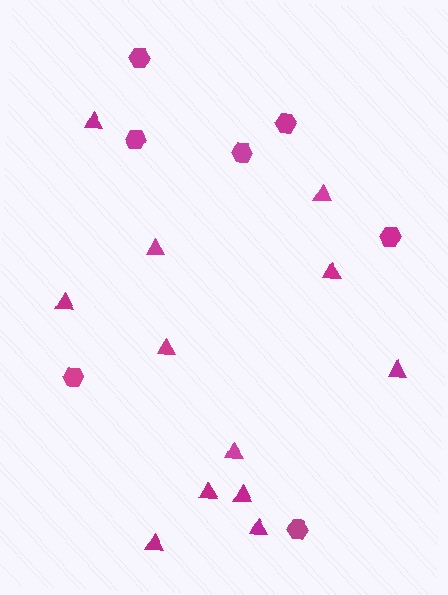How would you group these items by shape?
There are 2 groups: one group of triangles (12) and one group of hexagons (7).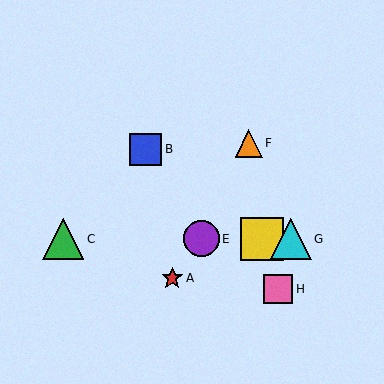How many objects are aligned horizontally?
4 objects (C, D, E, G) are aligned horizontally.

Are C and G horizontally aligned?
Yes, both are at y≈239.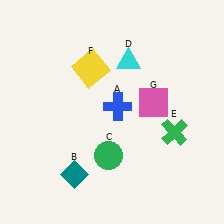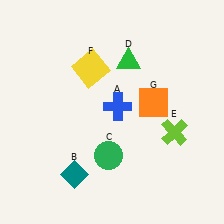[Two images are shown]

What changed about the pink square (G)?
In Image 1, G is pink. In Image 2, it changed to orange.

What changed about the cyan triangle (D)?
In Image 1, D is cyan. In Image 2, it changed to green.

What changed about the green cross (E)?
In Image 1, E is green. In Image 2, it changed to lime.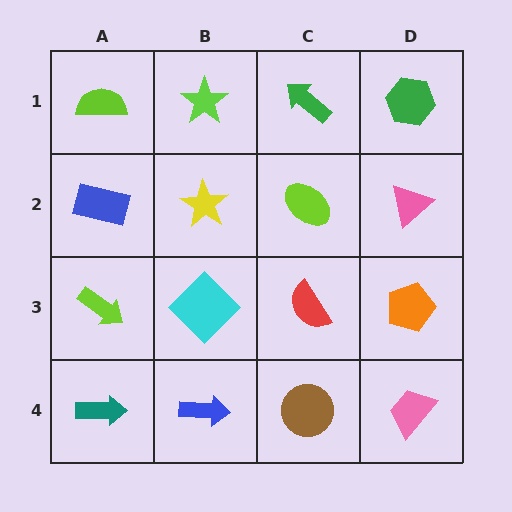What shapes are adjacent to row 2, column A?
A lime semicircle (row 1, column A), a lime arrow (row 3, column A), a yellow star (row 2, column B).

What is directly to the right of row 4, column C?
A pink trapezoid.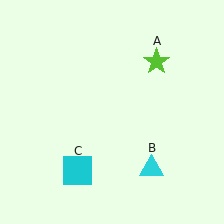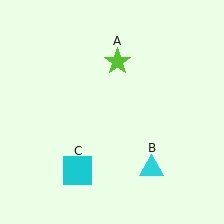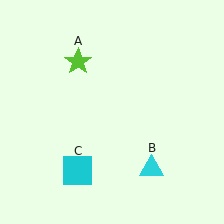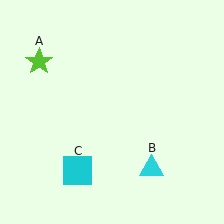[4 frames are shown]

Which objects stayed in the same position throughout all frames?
Cyan triangle (object B) and cyan square (object C) remained stationary.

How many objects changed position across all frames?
1 object changed position: lime star (object A).